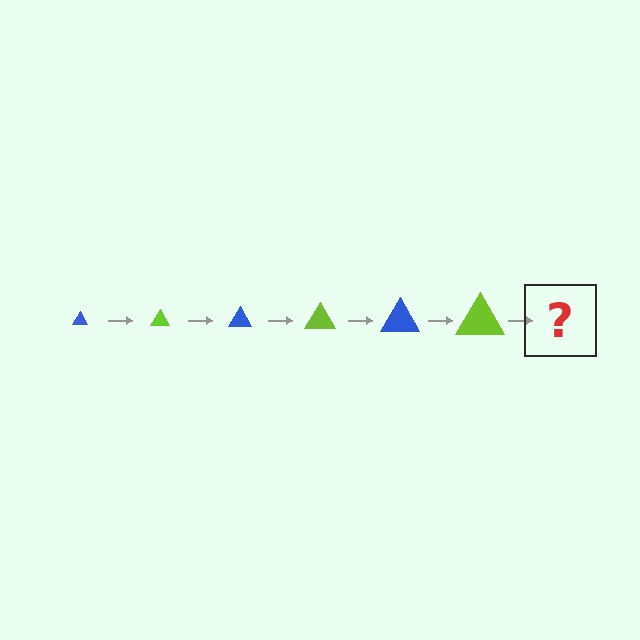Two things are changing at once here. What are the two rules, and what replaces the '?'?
The two rules are that the triangle grows larger each step and the color cycles through blue and lime. The '?' should be a blue triangle, larger than the previous one.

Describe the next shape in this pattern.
It should be a blue triangle, larger than the previous one.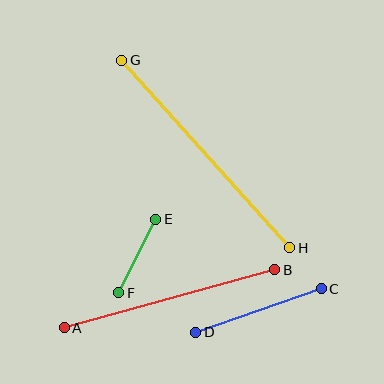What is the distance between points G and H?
The distance is approximately 252 pixels.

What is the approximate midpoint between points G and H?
The midpoint is at approximately (206, 154) pixels.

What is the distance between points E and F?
The distance is approximately 82 pixels.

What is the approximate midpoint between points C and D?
The midpoint is at approximately (258, 310) pixels.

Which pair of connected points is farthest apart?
Points G and H are farthest apart.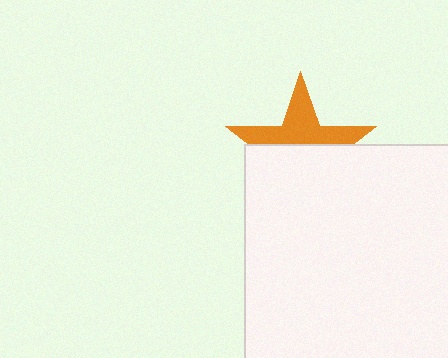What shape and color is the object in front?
The object in front is a white rectangle.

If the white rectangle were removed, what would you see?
You would see the complete orange star.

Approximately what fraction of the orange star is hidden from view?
Roughly 56% of the orange star is hidden behind the white rectangle.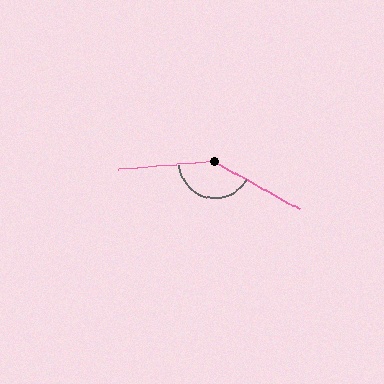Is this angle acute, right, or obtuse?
It is obtuse.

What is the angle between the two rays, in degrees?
Approximately 147 degrees.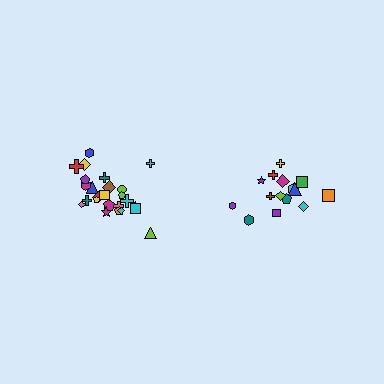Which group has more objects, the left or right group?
The left group.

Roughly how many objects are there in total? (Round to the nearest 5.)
Roughly 40 objects in total.